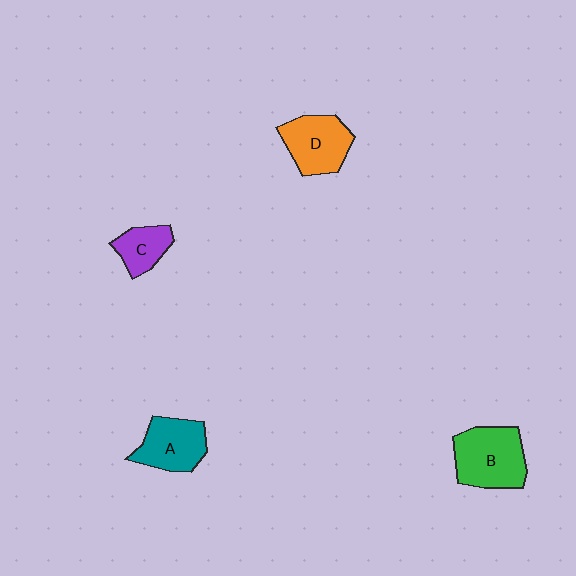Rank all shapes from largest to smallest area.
From largest to smallest: B (green), D (orange), A (teal), C (purple).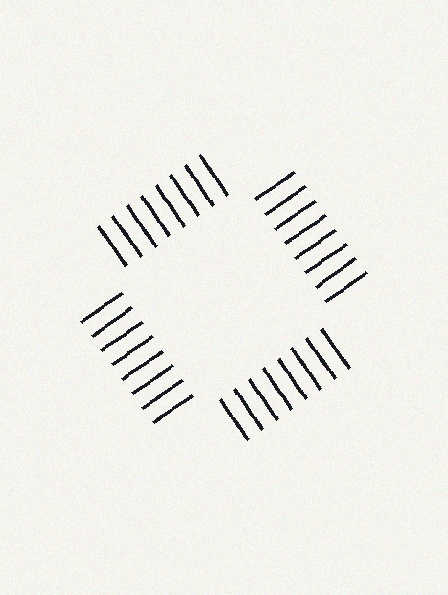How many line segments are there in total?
32 — 8 along each of the 4 edges.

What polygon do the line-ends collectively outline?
An illusory square — the line segments terminate on its edges but no continuous stroke is drawn.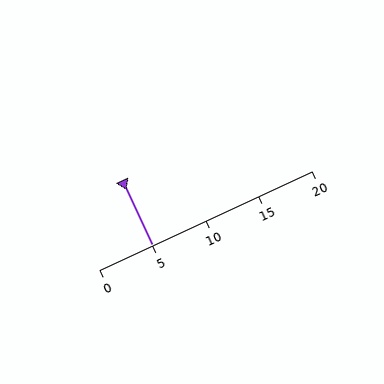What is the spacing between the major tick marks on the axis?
The major ticks are spaced 5 apart.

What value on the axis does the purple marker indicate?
The marker indicates approximately 5.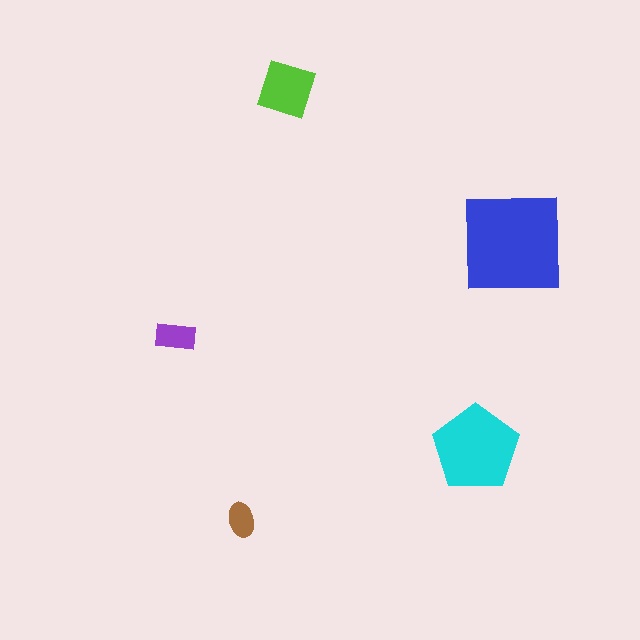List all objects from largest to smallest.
The blue square, the cyan pentagon, the lime diamond, the purple rectangle, the brown ellipse.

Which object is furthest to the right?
The blue square is rightmost.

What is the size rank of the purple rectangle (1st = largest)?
4th.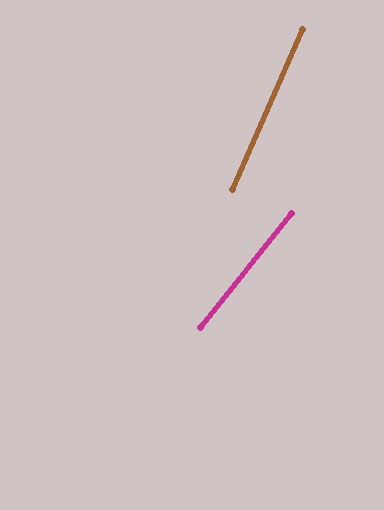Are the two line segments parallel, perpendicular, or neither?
Neither parallel nor perpendicular — they differ by about 15°.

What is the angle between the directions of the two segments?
Approximately 15 degrees.